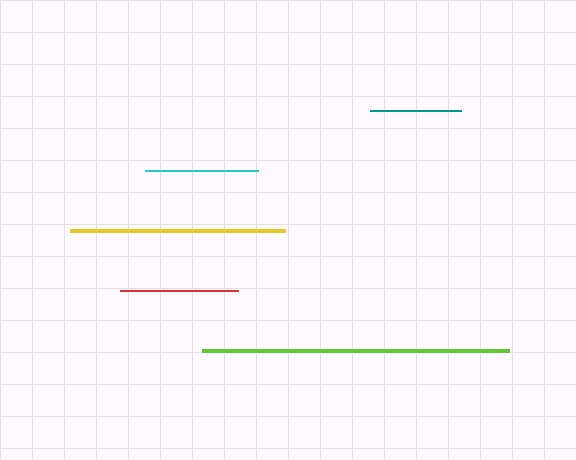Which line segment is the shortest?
The teal line is the shortest at approximately 92 pixels.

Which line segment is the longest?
The lime line is the longest at approximately 306 pixels.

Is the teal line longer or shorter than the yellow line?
The yellow line is longer than the teal line.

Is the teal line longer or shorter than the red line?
The red line is longer than the teal line.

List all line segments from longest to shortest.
From longest to shortest: lime, yellow, red, cyan, teal.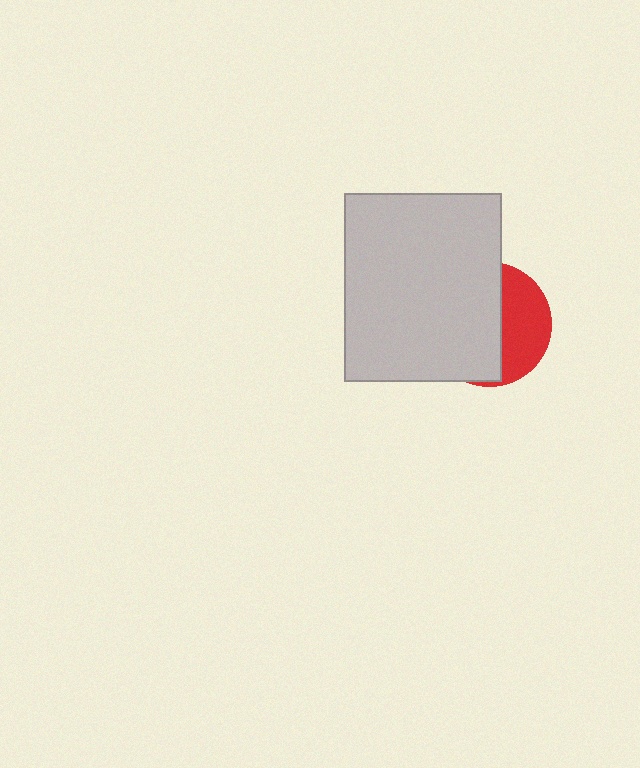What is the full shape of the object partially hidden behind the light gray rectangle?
The partially hidden object is a red circle.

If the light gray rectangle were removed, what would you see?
You would see the complete red circle.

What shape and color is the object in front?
The object in front is a light gray rectangle.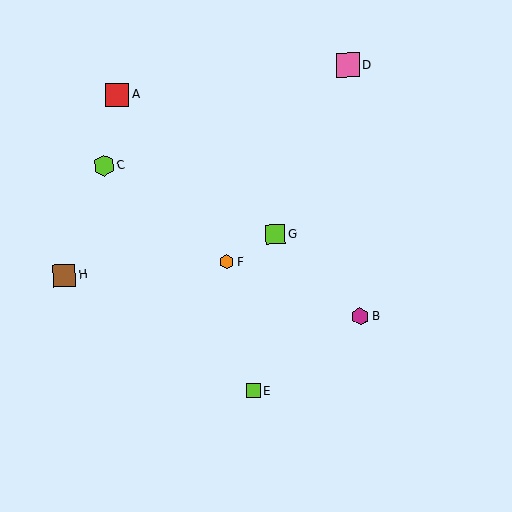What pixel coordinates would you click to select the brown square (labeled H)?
Click at (64, 275) to select the brown square H.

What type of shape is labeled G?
Shape G is a lime square.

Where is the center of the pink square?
The center of the pink square is at (348, 65).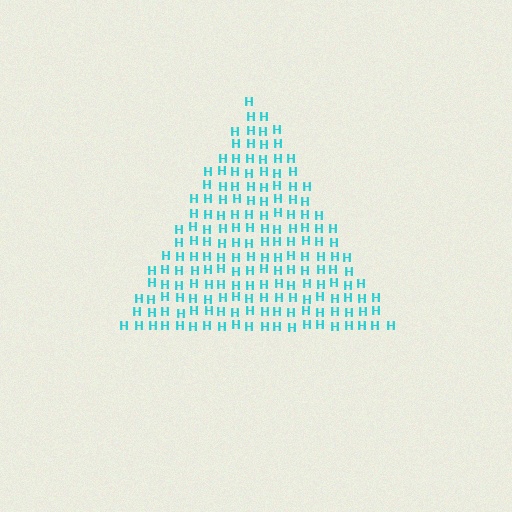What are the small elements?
The small elements are letter H's.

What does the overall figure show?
The overall figure shows a triangle.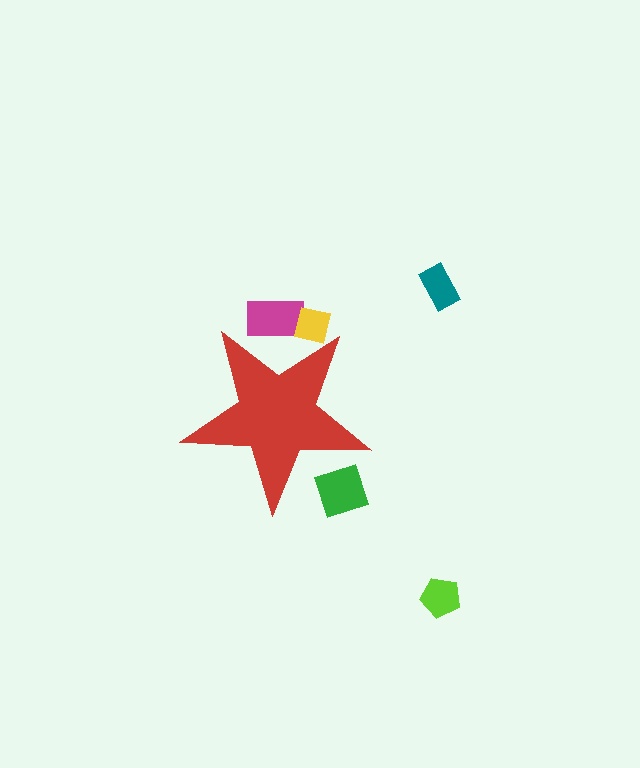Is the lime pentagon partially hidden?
No, the lime pentagon is fully visible.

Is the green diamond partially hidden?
Yes, the green diamond is partially hidden behind the red star.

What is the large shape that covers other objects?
A red star.